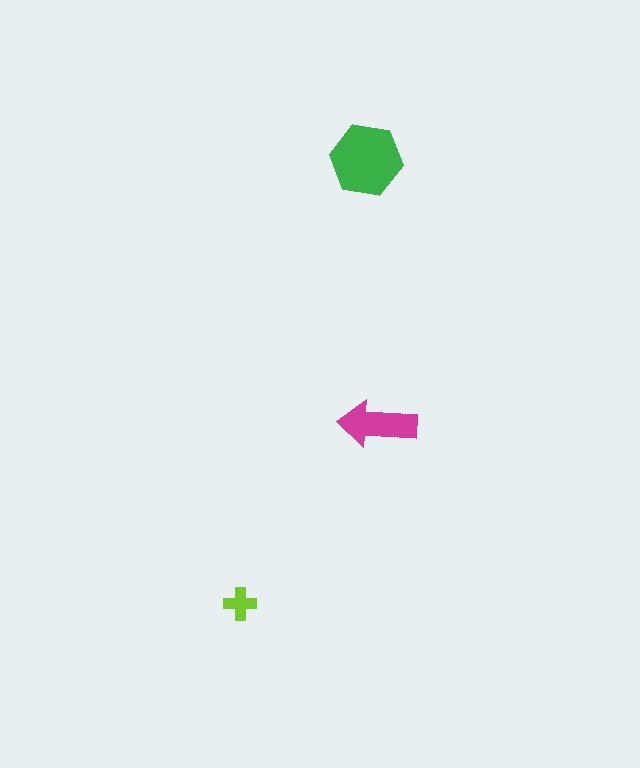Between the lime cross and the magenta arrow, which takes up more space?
The magenta arrow.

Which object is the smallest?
The lime cross.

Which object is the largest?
The green hexagon.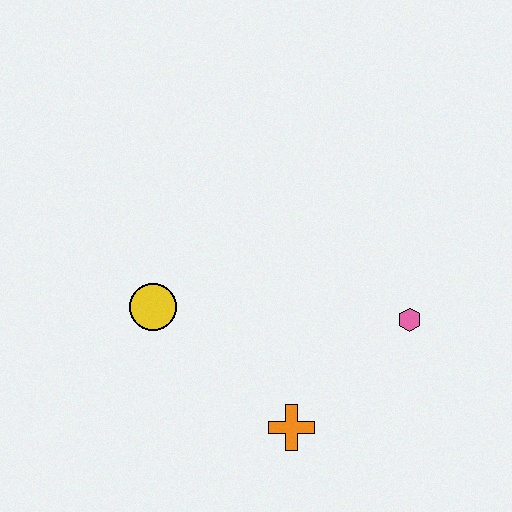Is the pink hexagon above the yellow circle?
No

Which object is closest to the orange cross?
The pink hexagon is closest to the orange cross.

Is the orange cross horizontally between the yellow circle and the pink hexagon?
Yes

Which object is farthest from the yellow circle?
The pink hexagon is farthest from the yellow circle.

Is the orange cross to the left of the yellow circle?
No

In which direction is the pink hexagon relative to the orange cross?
The pink hexagon is to the right of the orange cross.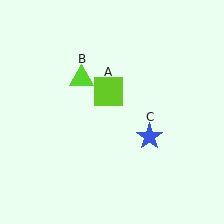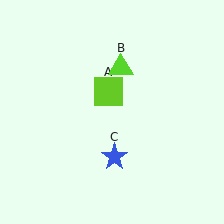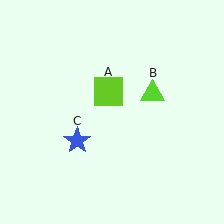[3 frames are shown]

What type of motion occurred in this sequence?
The lime triangle (object B), blue star (object C) rotated clockwise around the center of the scene.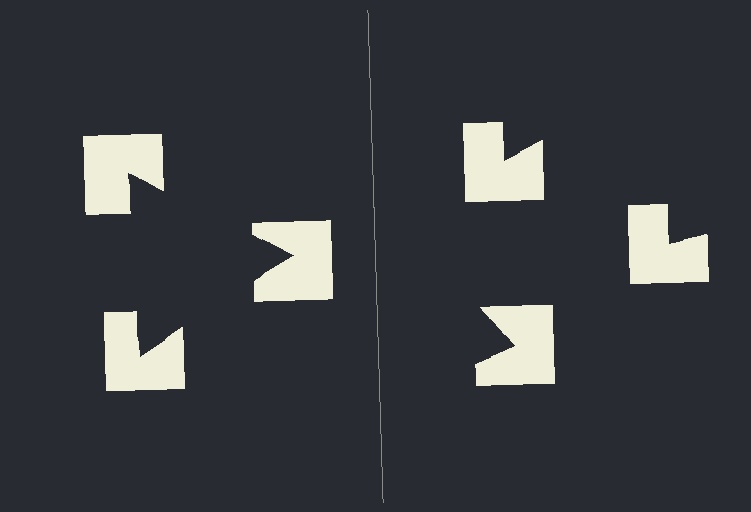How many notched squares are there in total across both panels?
6 — 3 on each side.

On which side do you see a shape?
An illusory triangle appears on the left side. On the right side the wedge cuts are rotated, so no coherent shape forms.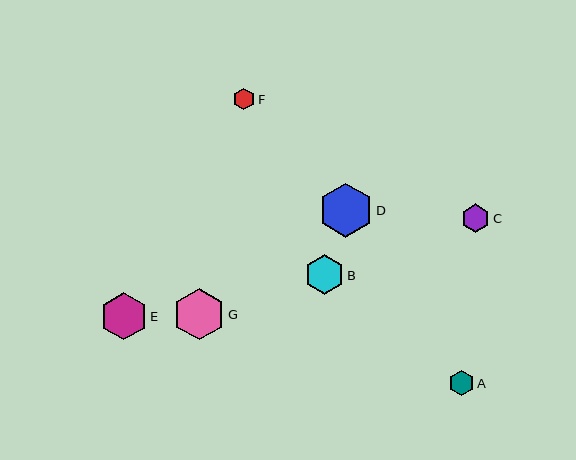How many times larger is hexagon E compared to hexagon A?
Hexagon E is approximately 1.9 times the size of hexagon A.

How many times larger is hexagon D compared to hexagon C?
Hexagon D is approximately 1.9 times the size of hexagon C.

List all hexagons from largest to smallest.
From largest to smallest: D, G, E, B, C, A, F.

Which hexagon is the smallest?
Hexagon F is the smallest with a size of approximately 22 pixels.